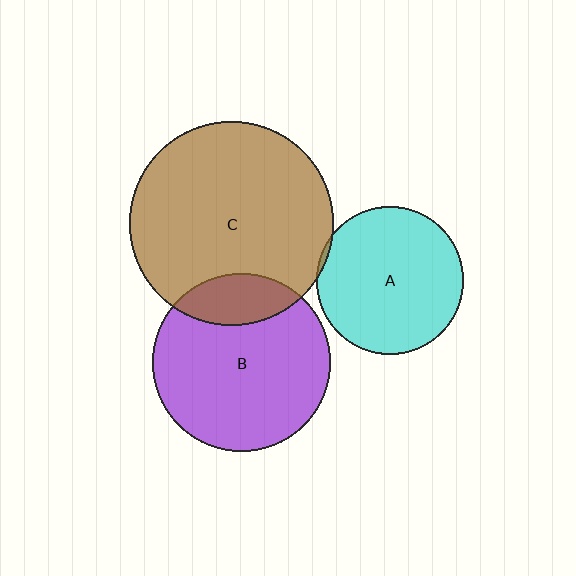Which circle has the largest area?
Circle C (brown).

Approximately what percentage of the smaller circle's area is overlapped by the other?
Approximately 20%.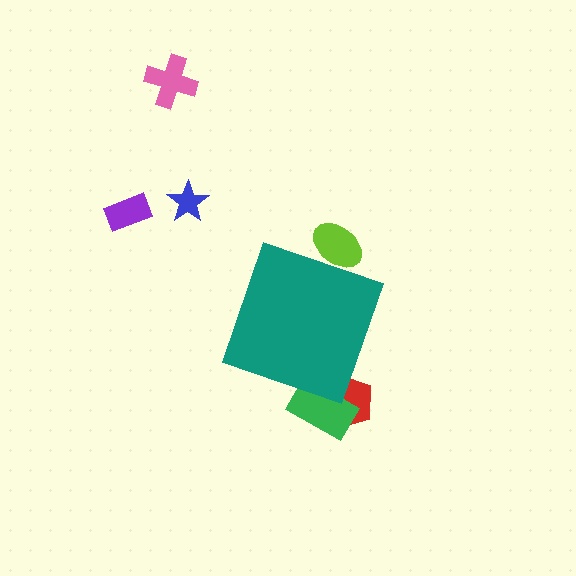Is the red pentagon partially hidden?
Yes, the red pentagon is partially hidden behind the teal diamond.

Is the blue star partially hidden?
No, the blue star is fully visible.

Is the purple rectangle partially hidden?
No, the purple rectangle is fully visible.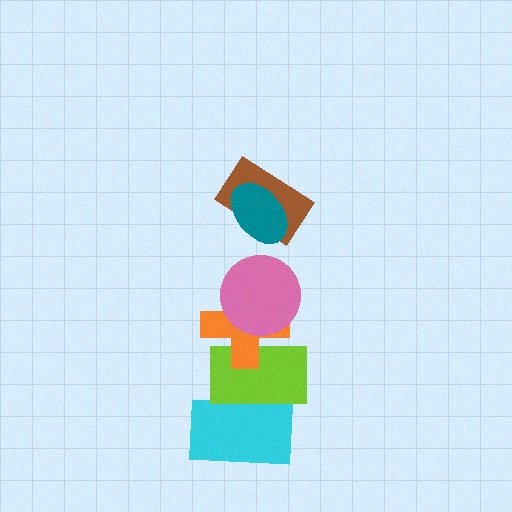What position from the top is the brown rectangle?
The brown rectangle is 2nd from the top.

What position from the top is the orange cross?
The orange cross is 4th from the top.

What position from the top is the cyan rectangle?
The cyan rectangle is 6th from the top.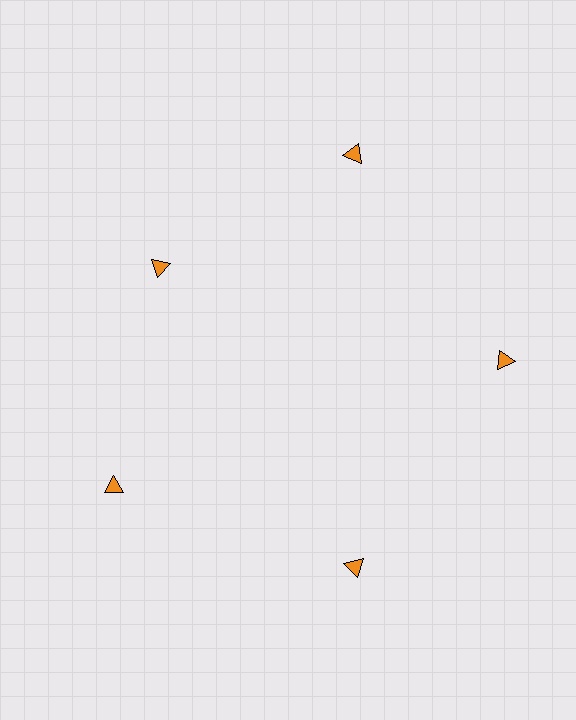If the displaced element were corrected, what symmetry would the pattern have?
It would have 5-fold rotational symmetry — the pattern would map onto itself every 72 degrees.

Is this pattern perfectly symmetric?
No. The 5 orange triangles are arranged in a ring, but one element near the 10 o'clock position is pulled inward toward the center, breaking the 5-fold rotational symmetry.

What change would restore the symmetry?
The symmetry would be restored by moving it outward, back onto the ring so that all 5 triangles sit at equal angles and equal distance from the center.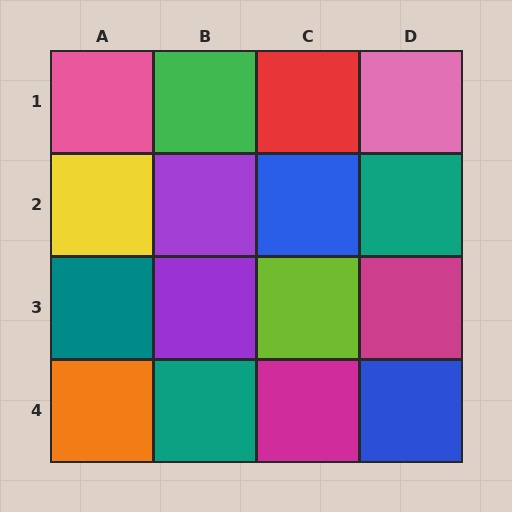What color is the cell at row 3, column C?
Lime.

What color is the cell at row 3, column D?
Magenta.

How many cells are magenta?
2 cells are magenta.